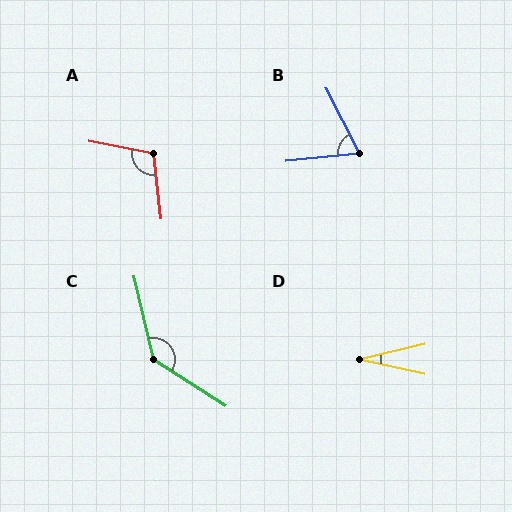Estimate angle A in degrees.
Approximately 107 degrees.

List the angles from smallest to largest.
D (26°), B (69°), A (107°), C (136°).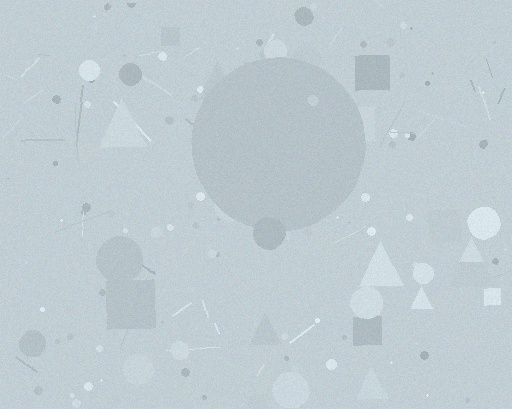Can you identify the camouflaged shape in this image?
The camouflaged shape is a circle.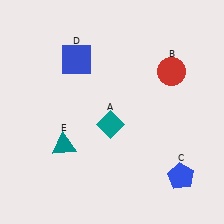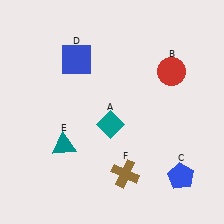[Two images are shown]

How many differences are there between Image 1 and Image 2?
There is 1 difference between the two images.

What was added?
A brown cross (F) was added in Image 2.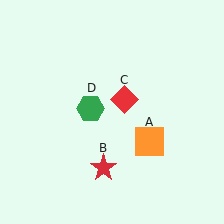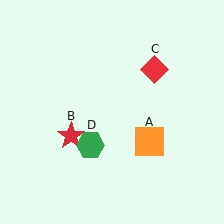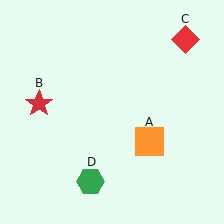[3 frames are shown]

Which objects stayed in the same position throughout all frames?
Orange square (object A) remained stationary.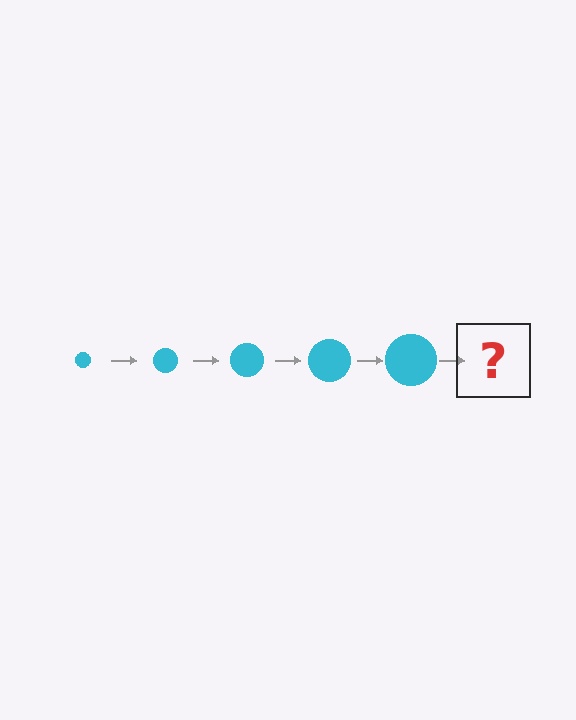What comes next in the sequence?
The next element should be a cyan circle, larger than the previous one.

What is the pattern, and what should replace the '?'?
The pattern is that the circle gets progressively larger each step. The '?' should be a cyan circle, larger than the previous one.